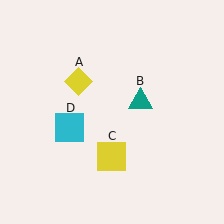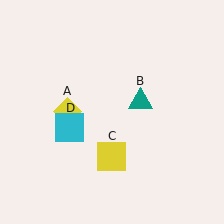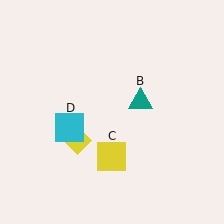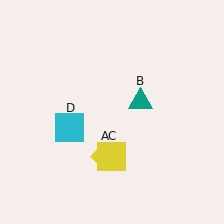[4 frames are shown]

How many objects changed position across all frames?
1 object changed position: yellow diamond (object A).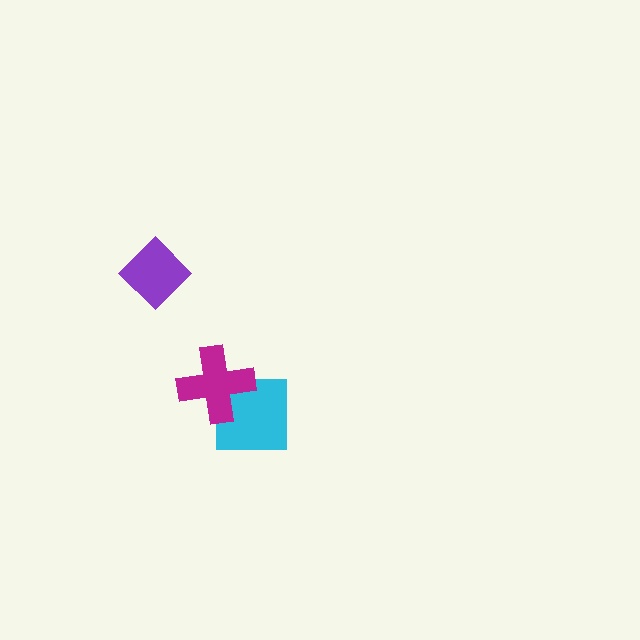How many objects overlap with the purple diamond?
0 objects overlap with the purple diamond.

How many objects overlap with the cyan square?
1 object overlaps with the cyan square.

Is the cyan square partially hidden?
Yes, it is partially covered by another shape.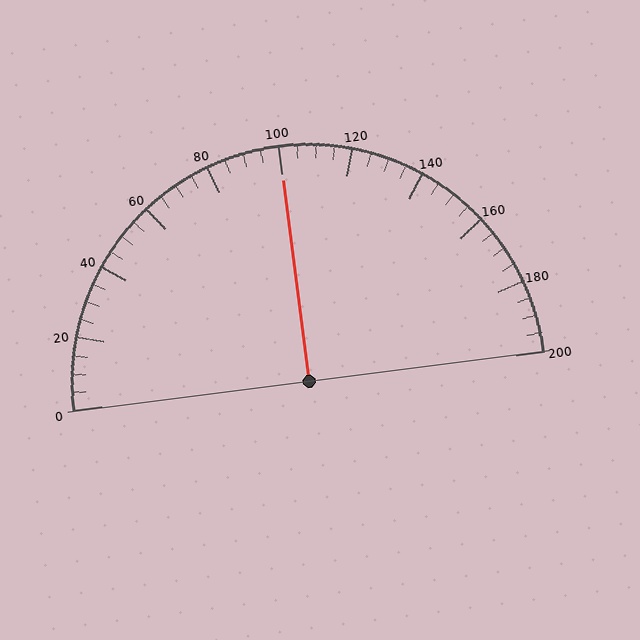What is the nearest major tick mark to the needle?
The nearest major tick mark is 100.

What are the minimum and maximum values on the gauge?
The gauge ranges from 0 to 200.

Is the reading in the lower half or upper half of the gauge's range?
The reading is in the upper half of the range (0 to 200).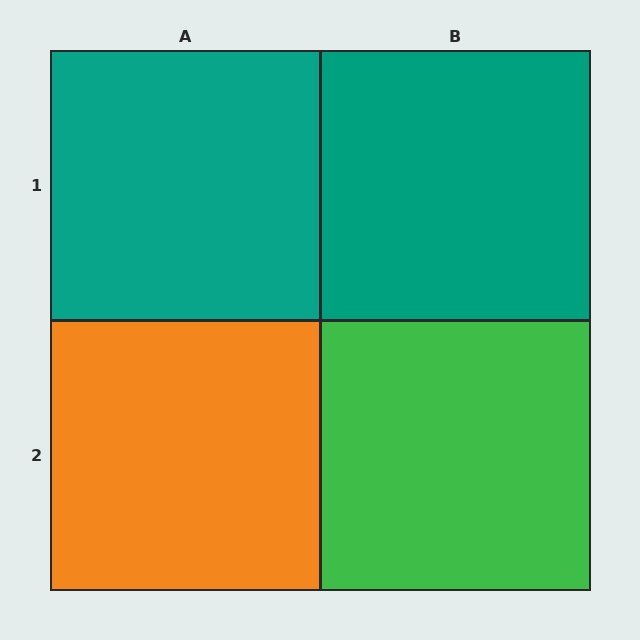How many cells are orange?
1 cell is orange.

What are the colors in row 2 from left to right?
Orange, green.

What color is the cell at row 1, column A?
Teal.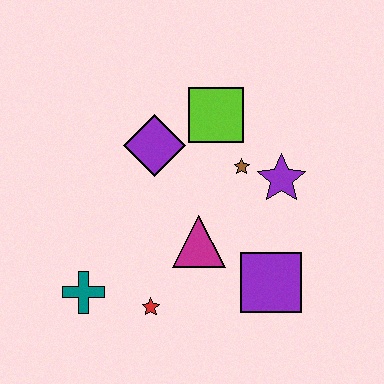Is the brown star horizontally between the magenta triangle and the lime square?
No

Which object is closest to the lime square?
The brown star is closest to the lime square.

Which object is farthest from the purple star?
The teal cross is farthest from the purple star.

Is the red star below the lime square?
Yes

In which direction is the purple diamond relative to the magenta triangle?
The purple diamond is above the magenta triangle.